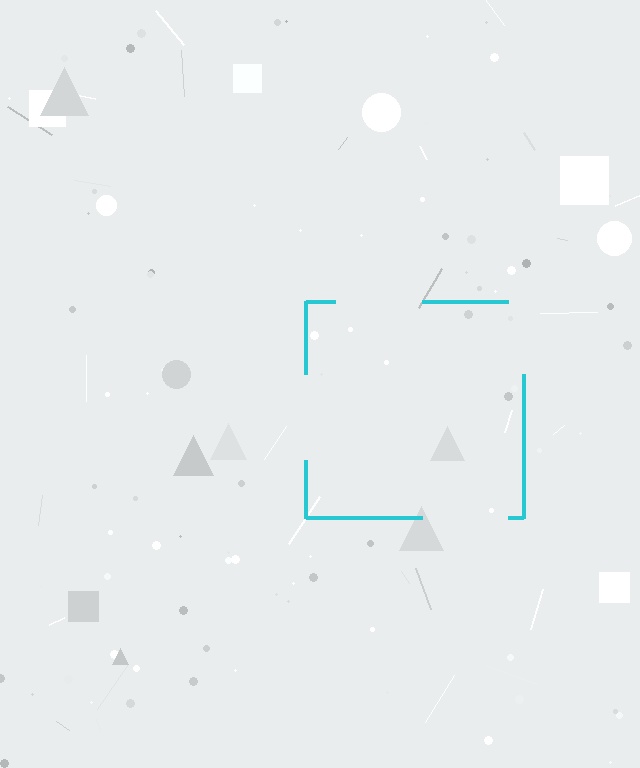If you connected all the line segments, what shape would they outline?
They would outline a square.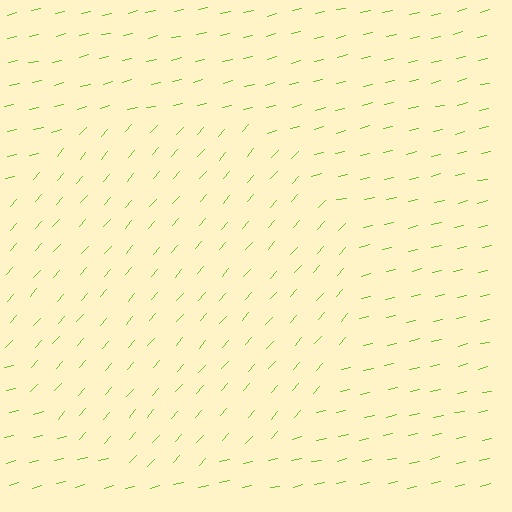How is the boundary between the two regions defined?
The boundary is defined purely by a change in line orientation (approximately 35 degrees difference). All lines are the same color and thickness.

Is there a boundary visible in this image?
Yes, there is a texture boundary formed by a change in line orientation.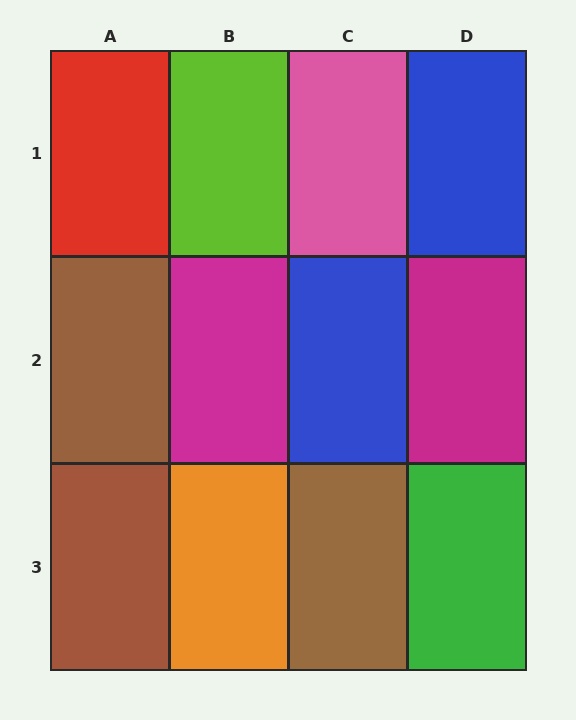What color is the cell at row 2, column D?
Magenta.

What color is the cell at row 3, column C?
Brown.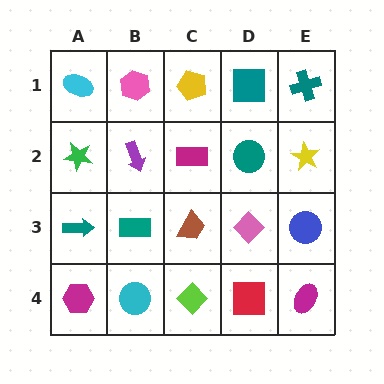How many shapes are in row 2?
5 shapes.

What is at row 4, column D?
A red square.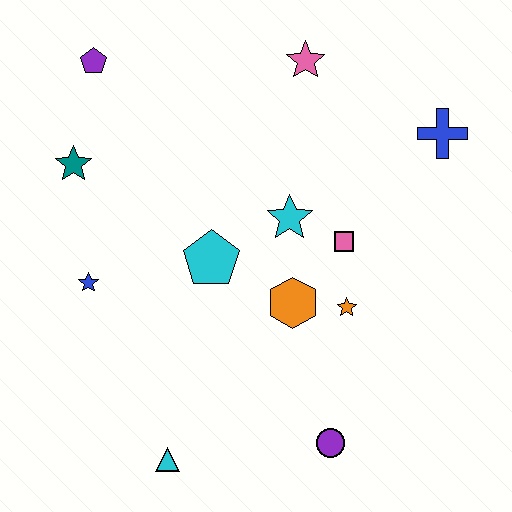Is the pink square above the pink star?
No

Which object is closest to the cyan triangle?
The purple circle is closest to the cyan triangle.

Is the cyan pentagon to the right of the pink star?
No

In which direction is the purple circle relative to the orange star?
The purple circle is below the orange star.